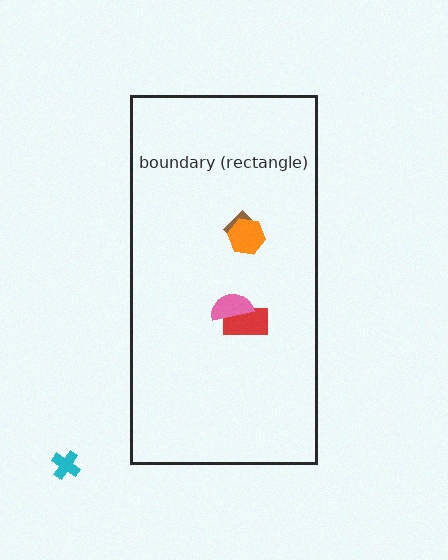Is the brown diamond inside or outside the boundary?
Inside.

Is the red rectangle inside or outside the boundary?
Inside.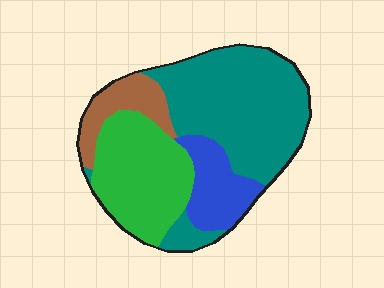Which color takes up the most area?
Teal, at roughly 45%.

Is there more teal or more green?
Teal.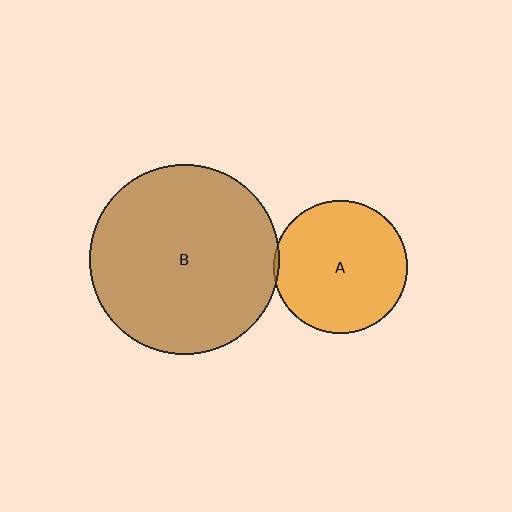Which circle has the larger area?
Circle B (brown).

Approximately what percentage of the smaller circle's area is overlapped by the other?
Approximately 5%.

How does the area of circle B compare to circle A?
Approximately 2.0 times.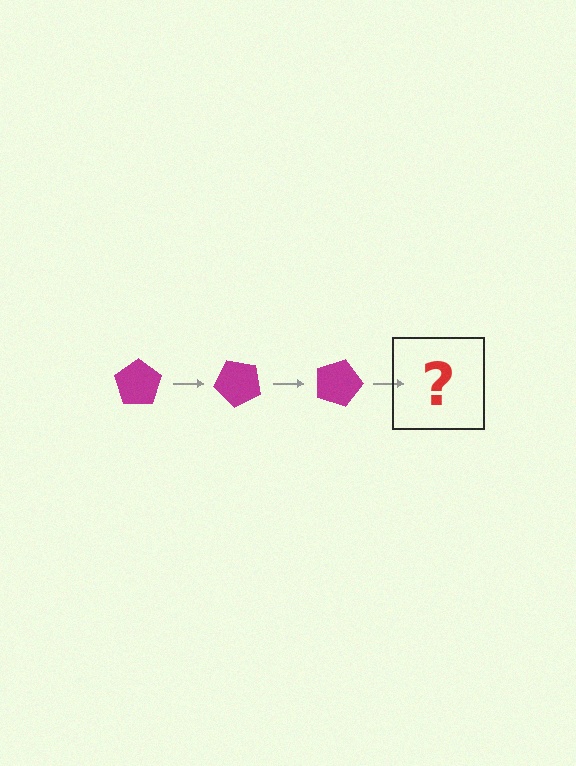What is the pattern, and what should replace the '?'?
The pattern is that the pentagon rotates 45 degrees each step. The '?' should be a magenta pentagon rotated 135 degrees.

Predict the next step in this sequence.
The next step is a magenta pentagon rotated 135 degrees.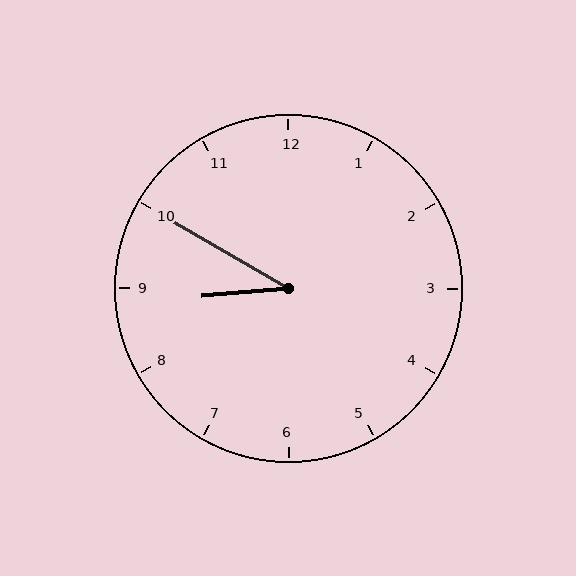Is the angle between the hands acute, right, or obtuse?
It is acute.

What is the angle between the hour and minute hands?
Approximately 35 degrees.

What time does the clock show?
8:50.